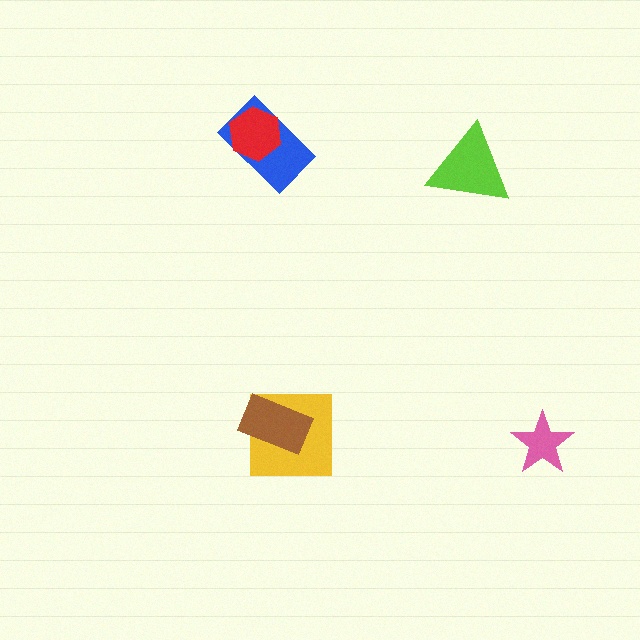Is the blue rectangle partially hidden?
Yes, it is partially covered by another shape.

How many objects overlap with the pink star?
0 objects overlap with the pink star.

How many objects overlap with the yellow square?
1 object overlaps with the yellow square.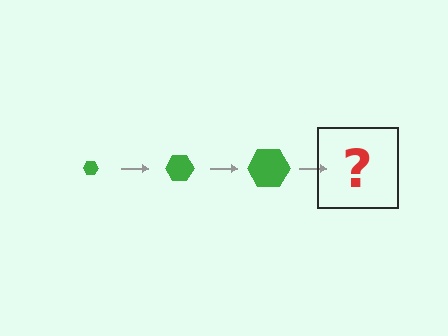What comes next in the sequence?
The next element should be a green hexagon, larger than the previous one.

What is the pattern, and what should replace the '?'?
The pattern is that the hexagon gets progressively larger each step. The '?' should be a green hexagon, larger than the previous one.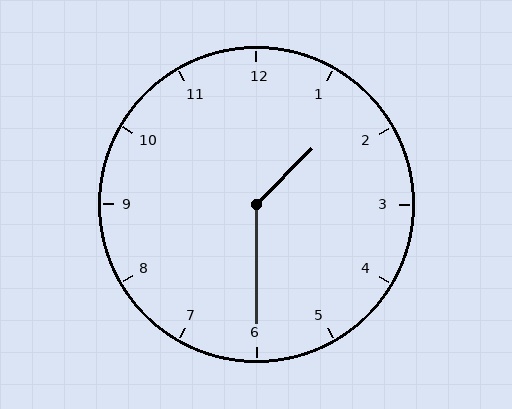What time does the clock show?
1:30.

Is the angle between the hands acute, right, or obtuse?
It is obtuse.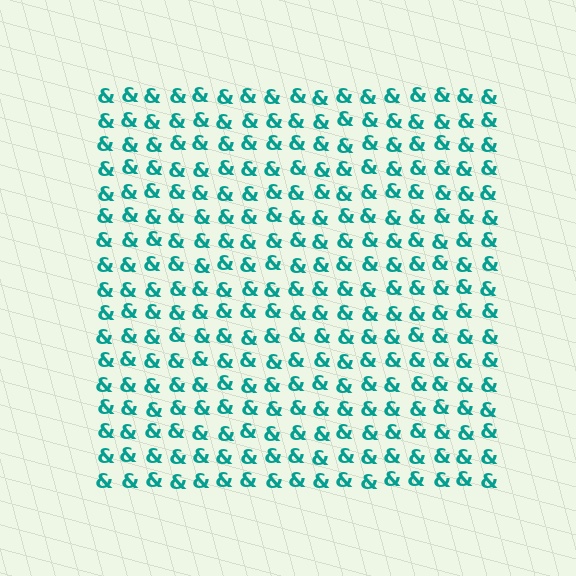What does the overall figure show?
The overall figure shows a square.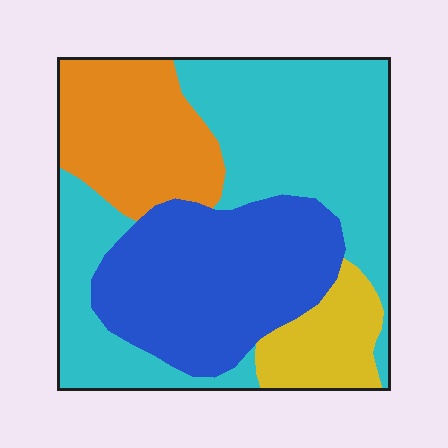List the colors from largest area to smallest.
From largest to smallest: cyan, blue, orange, yellow.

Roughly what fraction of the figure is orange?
Orange covers 19% of the figure.